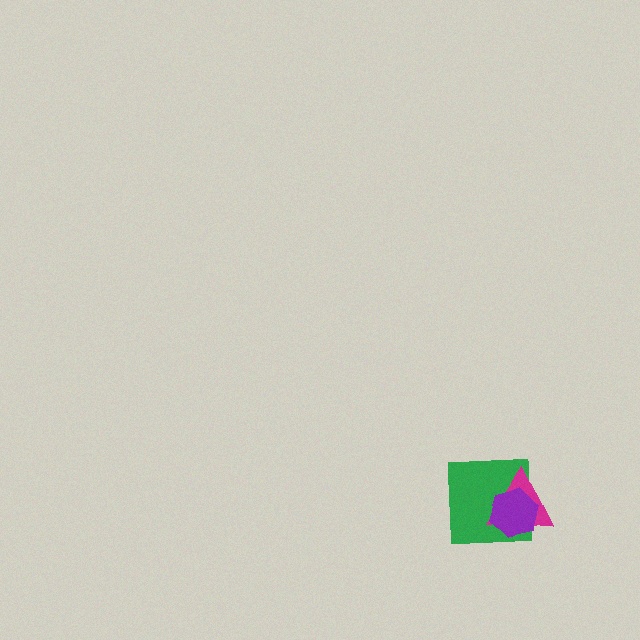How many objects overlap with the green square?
2 objects overlap with the green square.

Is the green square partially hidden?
Yes, it is partially covered by another shape.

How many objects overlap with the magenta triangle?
2 objects overlap with the magenta triangle.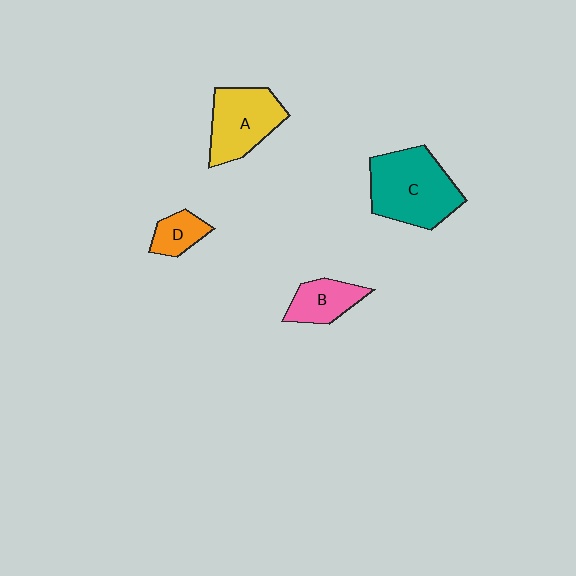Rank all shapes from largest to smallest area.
From largest to smallest: C (teal), A (yellow), B (pink), D (orange).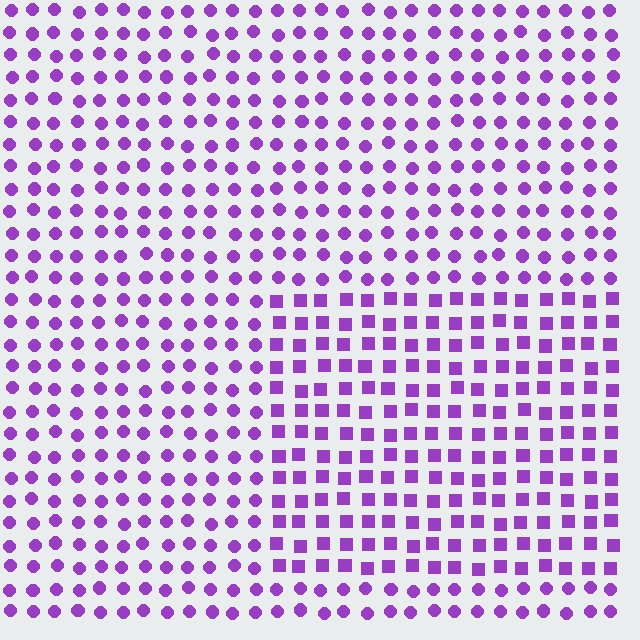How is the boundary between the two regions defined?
The boundary is defined by a change in element shape: squares inside vs. circles outside. All elements share the same color and spacing.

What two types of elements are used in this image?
The image uses squares inside the rectangle region and circles outside it.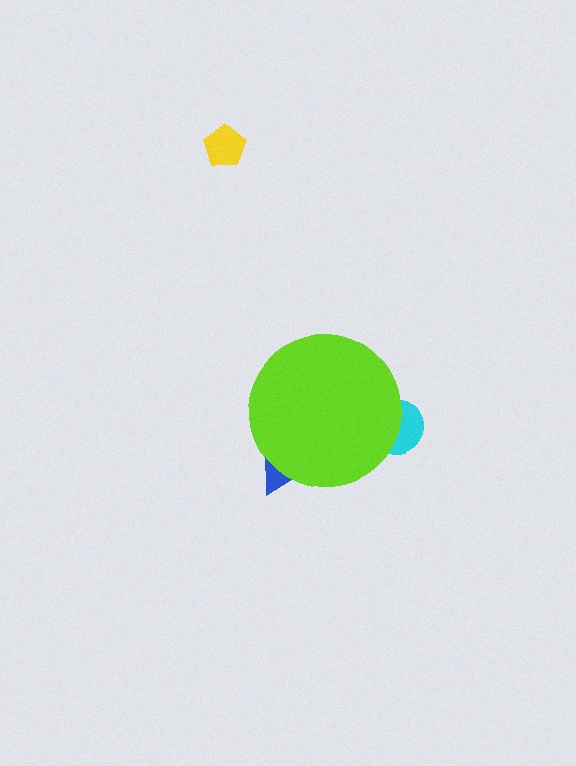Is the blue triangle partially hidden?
Yes, the blue triangle is partially hidden behind the lime circle.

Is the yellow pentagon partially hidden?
No, the yellow pentagon is fully visible.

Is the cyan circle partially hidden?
Yes, the cyan circle is partially hidden behind the lime circle.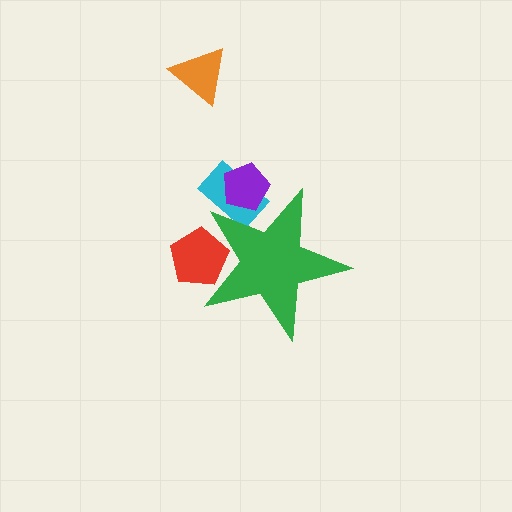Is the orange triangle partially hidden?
No, the orange triangle is fully visible.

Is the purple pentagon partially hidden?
Yes, the purple pentagon is partially hidden behind the green star.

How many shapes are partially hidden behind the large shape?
3 shapes are partially hidden.